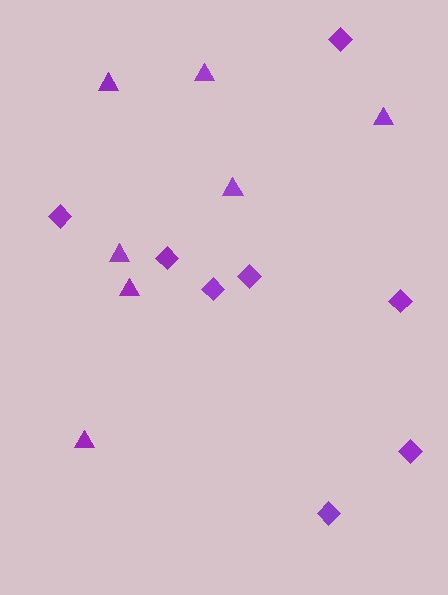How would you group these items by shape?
There are 2 groups: one group of triangles (7) and one group of diamonds (8).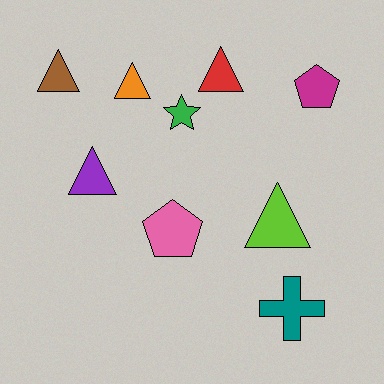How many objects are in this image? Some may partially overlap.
There are 9 objects.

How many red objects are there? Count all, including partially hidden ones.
There is 1 red object.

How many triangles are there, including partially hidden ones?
There are 5 triangles.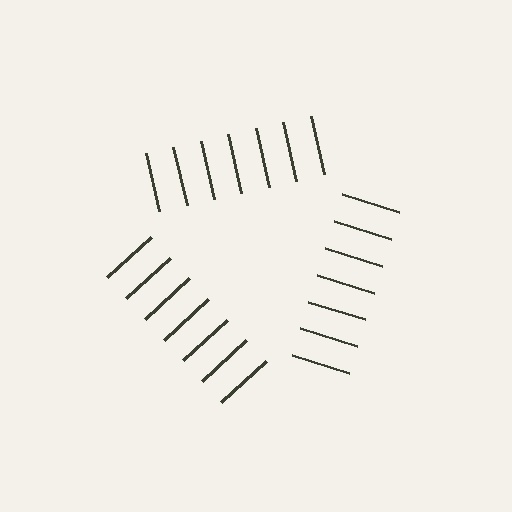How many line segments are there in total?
21 — 7 along each of the 3 edges.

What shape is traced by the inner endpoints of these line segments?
An illusory triangle — the line segments terminate on its edges but no continuous stroke is drawn.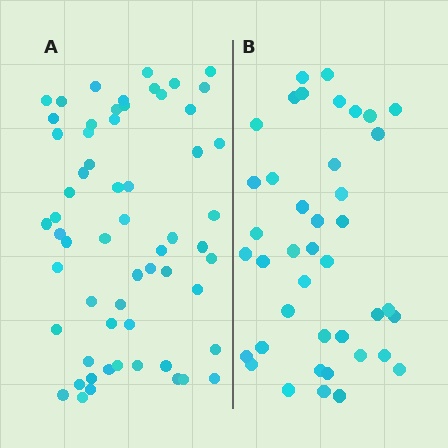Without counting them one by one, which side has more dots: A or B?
Region A (the left region) has more dots.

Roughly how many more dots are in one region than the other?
Region A has approximately 20 more dots than region B.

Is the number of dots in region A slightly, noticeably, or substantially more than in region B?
Region A has substantially more. The ratio is roughly 1.5 to 1.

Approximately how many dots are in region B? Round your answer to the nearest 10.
About 40 dots. (The exact count is 41, which rounds to 40.)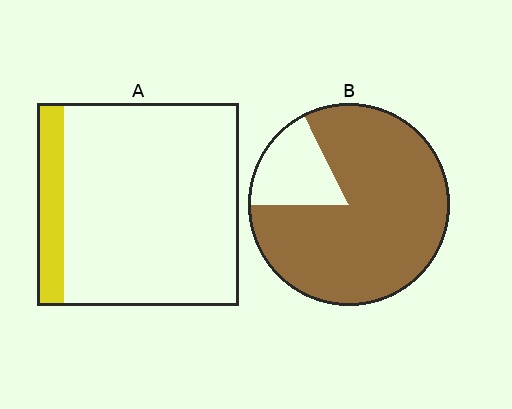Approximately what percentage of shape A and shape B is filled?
A is approximately 15% and B is approximately 80%.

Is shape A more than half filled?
No.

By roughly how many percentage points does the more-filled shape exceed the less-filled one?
By roughly 70 percentage points (B over A).